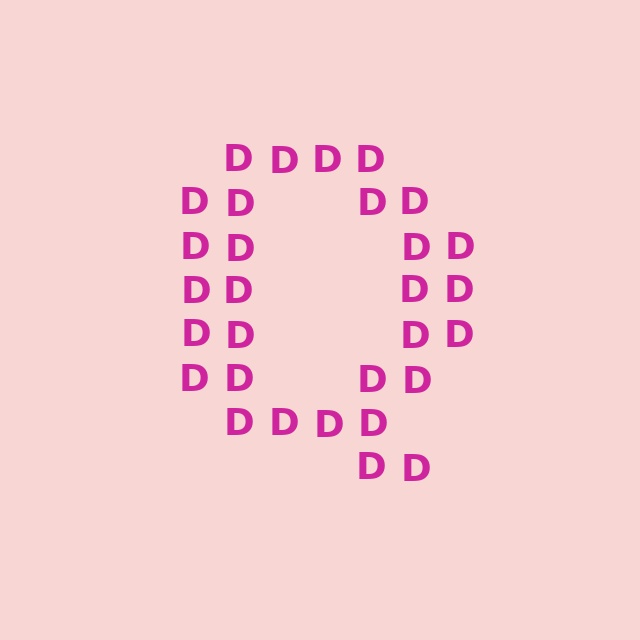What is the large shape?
The large shape is the letter Q.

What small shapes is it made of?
It is made of small letter D's.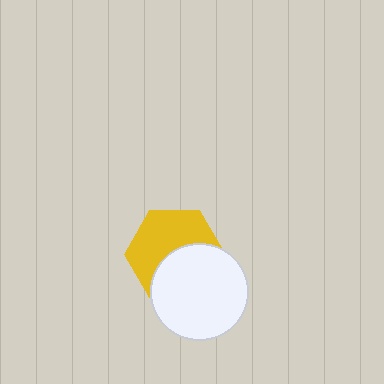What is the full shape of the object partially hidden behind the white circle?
The partially hidden object is a yellow hexagon.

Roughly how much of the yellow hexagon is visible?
About half of it is visible (roughly 55%).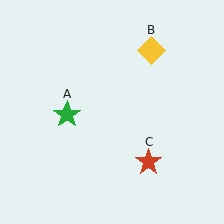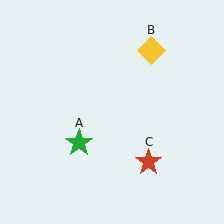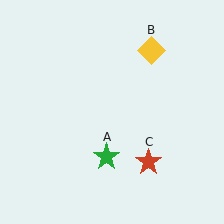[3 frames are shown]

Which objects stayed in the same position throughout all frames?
Yellow diamond (object B) and red star (object C) remained stationary.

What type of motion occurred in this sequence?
The green star (object A) rotated counterclockwise around the center of the scene.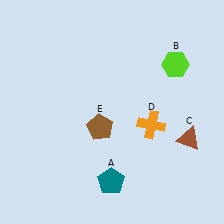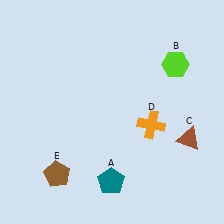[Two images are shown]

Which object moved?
The brown pentagon (E) moved down.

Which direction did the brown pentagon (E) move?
The brown pentagon (E) moved down.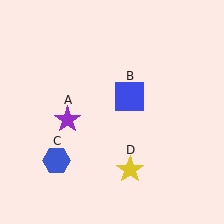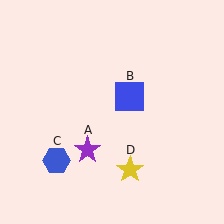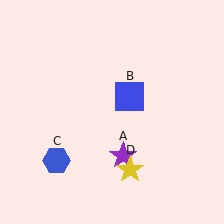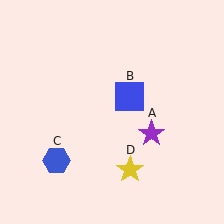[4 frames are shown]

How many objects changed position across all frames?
1 object changed position: purple star (object A).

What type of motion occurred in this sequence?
The purple star (object A) rotated counterclockwise around the center of the scene.